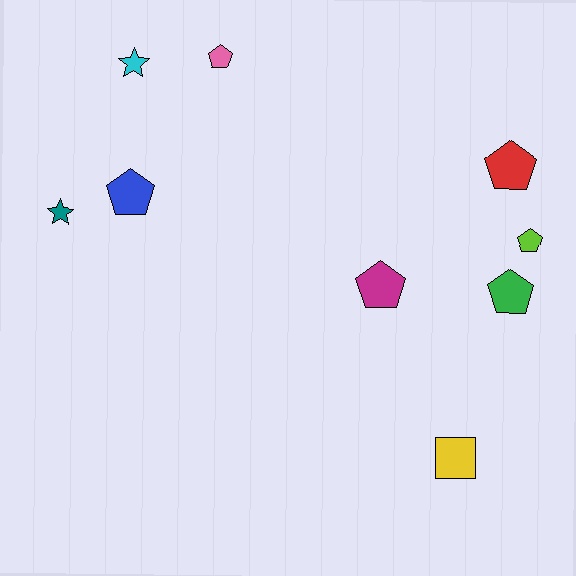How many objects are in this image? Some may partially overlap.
There are 9 objects.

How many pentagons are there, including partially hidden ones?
There are 6 pentagons.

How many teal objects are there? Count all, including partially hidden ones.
There is 1 teal object.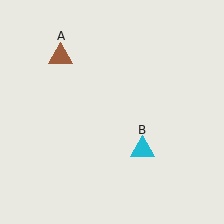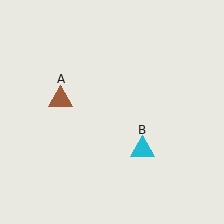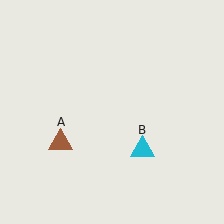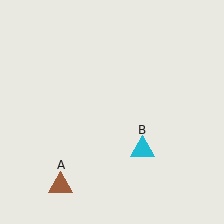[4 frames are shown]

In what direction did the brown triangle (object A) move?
The brown triangle (object A) moved down.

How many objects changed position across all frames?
1 object changed position: brown triangle (object A).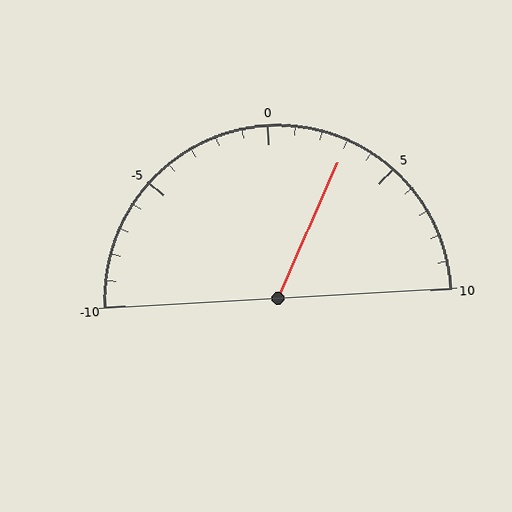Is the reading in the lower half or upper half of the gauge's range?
The reading is in the upper half of the range (-10 to 10).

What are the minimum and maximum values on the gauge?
The gauge ranges from -10 to 10.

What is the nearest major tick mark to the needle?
The nearest major tick mark is 5.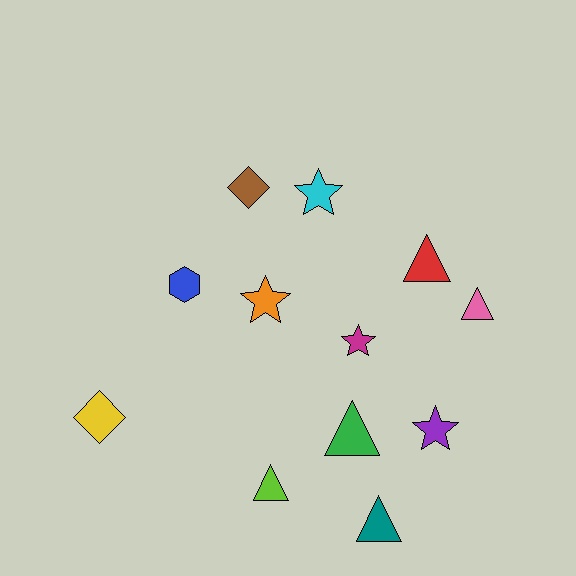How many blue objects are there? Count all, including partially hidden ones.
There is 1 blue object.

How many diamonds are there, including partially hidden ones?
There are 2 diamonds.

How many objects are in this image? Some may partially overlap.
There are 12 objects.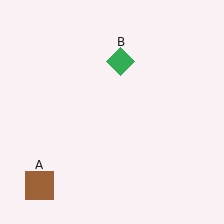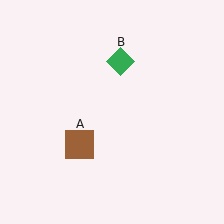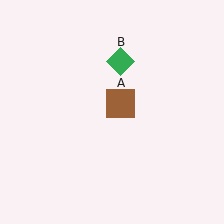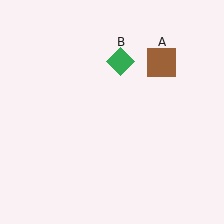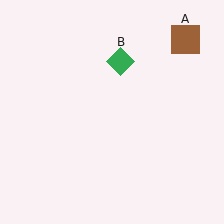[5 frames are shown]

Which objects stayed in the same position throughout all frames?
Green diamond (object B) remained stationary.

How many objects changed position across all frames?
1 object changed position: brown square (object A).